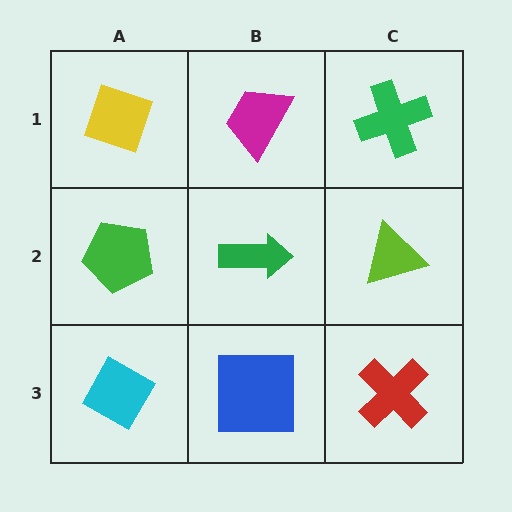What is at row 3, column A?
A cyan diamond.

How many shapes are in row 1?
3 shapes.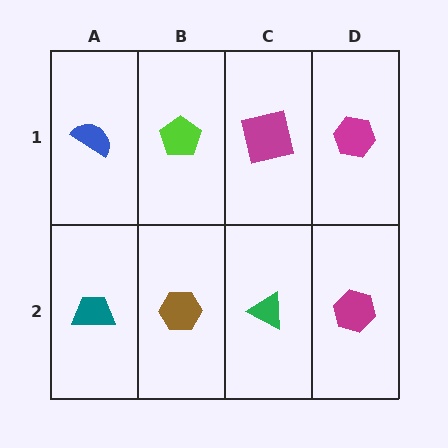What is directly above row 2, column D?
A magenta hexagon.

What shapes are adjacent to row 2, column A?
A blue semicircle (row 1, column A), a brown hexagon (row 2, column B).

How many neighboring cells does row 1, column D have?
2.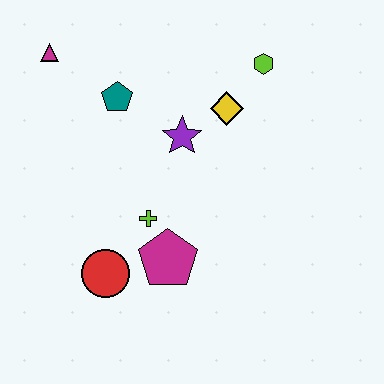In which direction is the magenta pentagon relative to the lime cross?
The magenta pentagon is below the lime cross.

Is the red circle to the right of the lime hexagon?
No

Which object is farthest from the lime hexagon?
The red circle is farthest from the lime hexagon.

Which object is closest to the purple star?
The yellow diamond is closest to the purple star.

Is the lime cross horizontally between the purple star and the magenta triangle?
Yes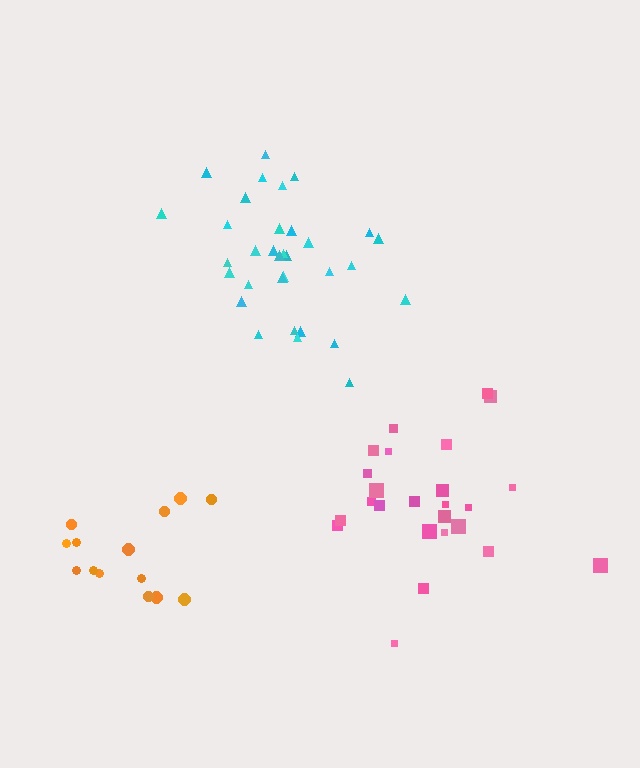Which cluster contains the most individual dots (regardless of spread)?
Cyan (33).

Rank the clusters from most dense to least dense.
cyan, orange, pink.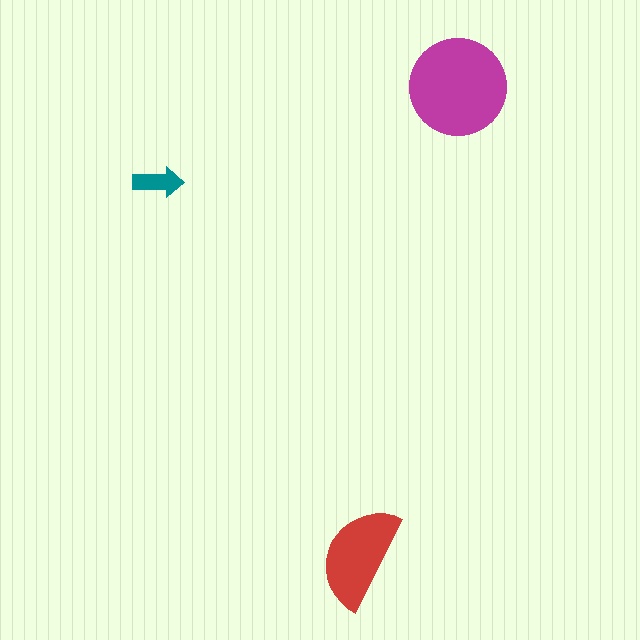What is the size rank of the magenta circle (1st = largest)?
1st.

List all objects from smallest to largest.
The teal arrow, the red semicircle, the magenta circle.